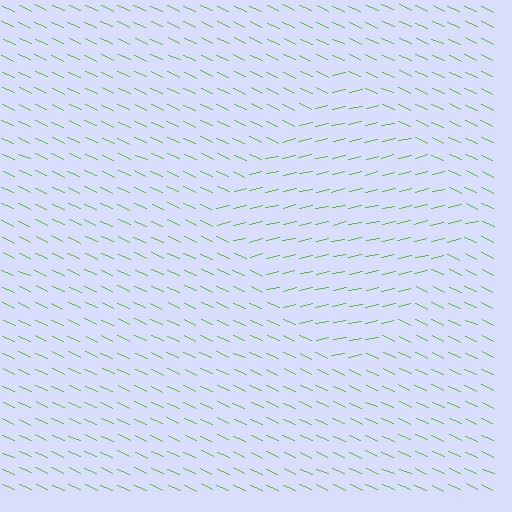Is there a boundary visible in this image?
Yes, there is a texture boundary formed by a change in line orientation.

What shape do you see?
I see a diamond.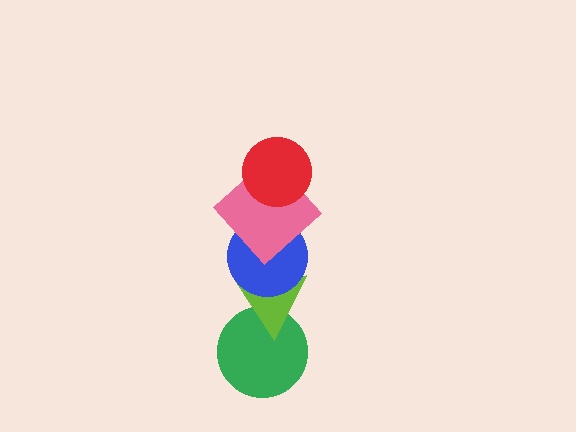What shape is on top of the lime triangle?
The blue circle is on top of the lime triangle.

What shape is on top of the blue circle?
The pink diamond is on top of the blue circle.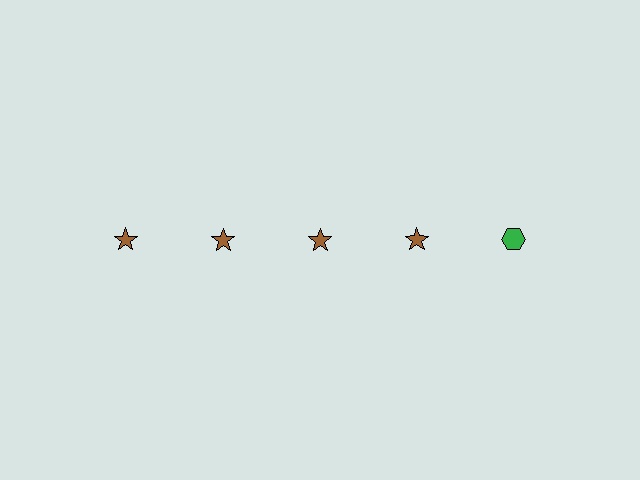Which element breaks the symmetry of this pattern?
The green hexagon in the top row, rightmost column breaks the symmetry. All other shapes are brown stars.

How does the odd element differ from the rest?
It differs in both color (green instead of brown) and shape (hexagon instead of star).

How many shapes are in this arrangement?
There are 5 shapes arranged in a grid pattern.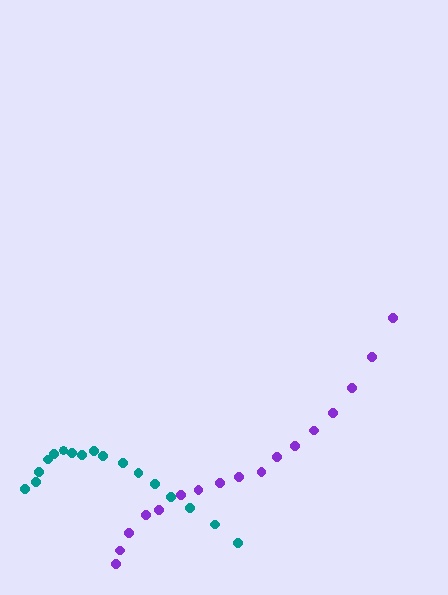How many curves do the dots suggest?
There are 2 distinct paths.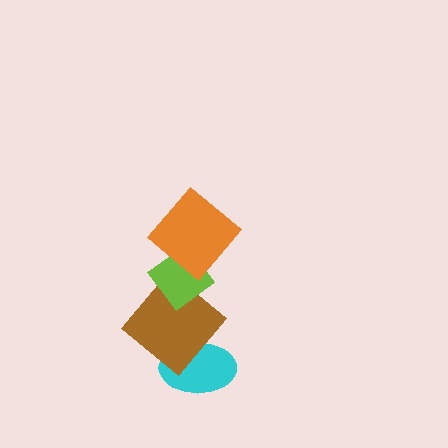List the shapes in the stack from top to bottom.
From top to bottom: the orange diamond, the lime diamond, the brown diamond, the cyan ellipse.